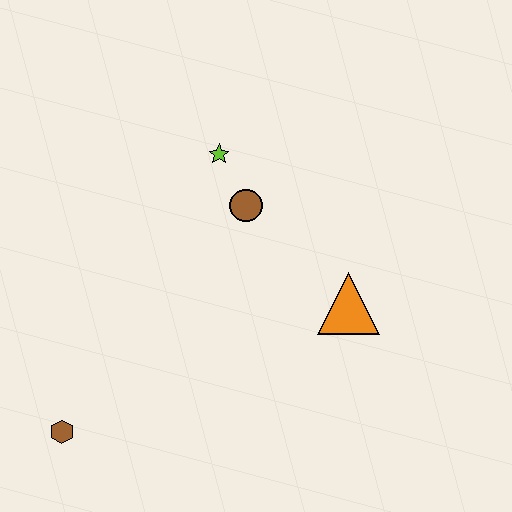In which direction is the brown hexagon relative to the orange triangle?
The brown hexagon is to the left of the orange triangle.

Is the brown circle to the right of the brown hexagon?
Yes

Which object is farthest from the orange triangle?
The brown hexagon is farthest from the orange triangle.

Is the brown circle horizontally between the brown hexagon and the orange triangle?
Yes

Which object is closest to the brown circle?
The lime star is closest to the brown circle.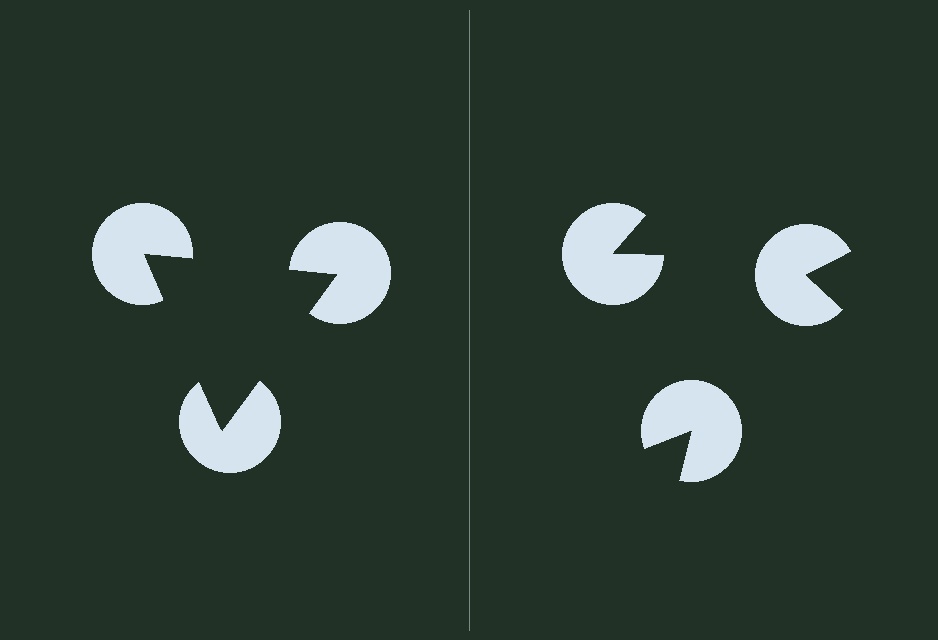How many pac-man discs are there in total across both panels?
6 — 3 on each side.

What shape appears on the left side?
An illusory triangle.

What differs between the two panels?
The pac-man discs are positioned identically on both sides; only the wedge orientations differ. On the left they align to a triangle; on the right they are misaligned.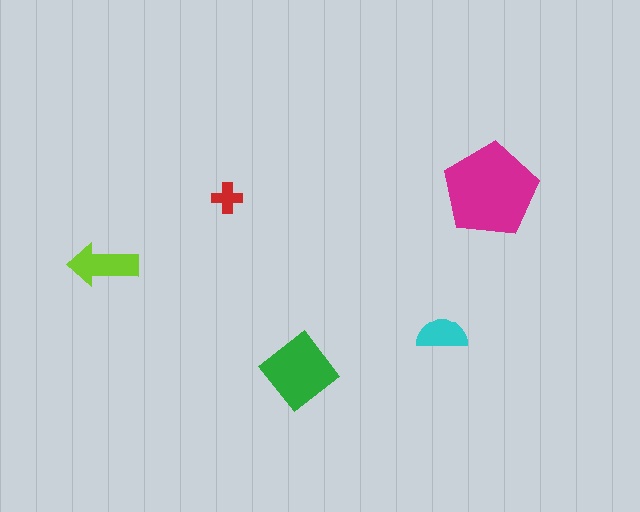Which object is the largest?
The magenta pentagon.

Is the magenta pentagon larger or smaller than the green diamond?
Larger.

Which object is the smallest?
The red cross.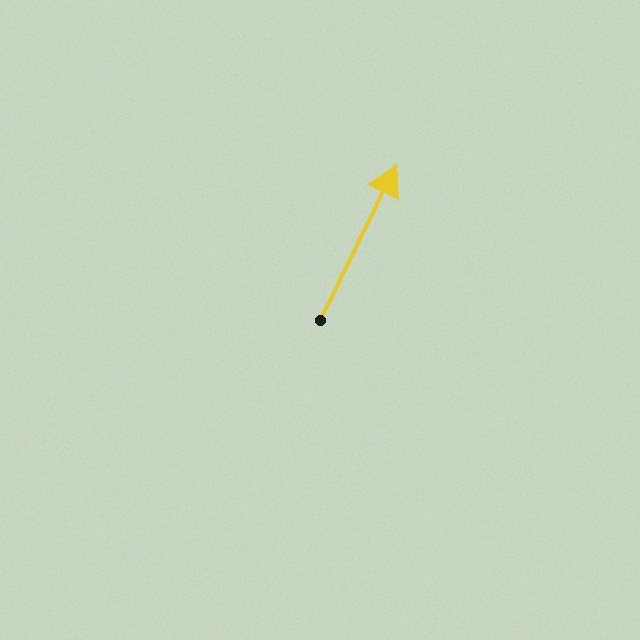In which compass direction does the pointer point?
Northeast.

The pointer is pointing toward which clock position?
Roughly 1 o'clock.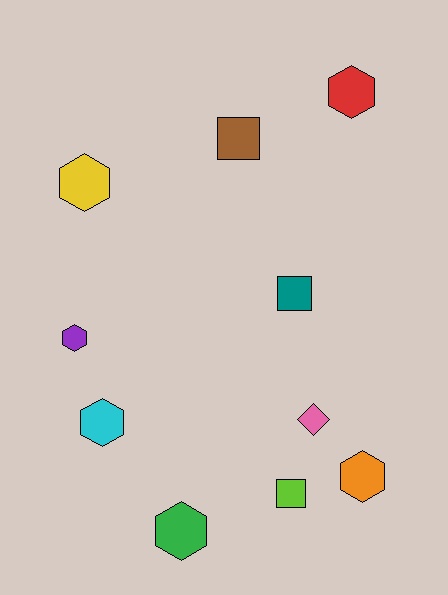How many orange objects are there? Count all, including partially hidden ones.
There is 1 orange object.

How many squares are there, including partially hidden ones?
There are 3 squares.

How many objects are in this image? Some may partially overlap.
There are 10 objects.